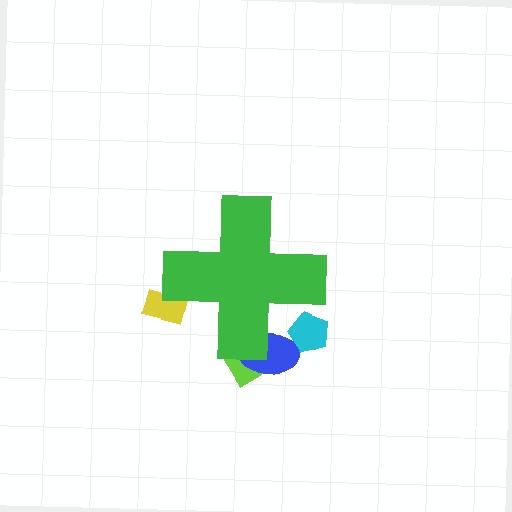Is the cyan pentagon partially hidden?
Yes, the cyan pentagon is partially hidden behind the green cross.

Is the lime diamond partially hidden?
Yes, the lime diamond is partially hidden behind the green cross.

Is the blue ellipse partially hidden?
Yes, the blue ellipse is partially hidden behind the green cross.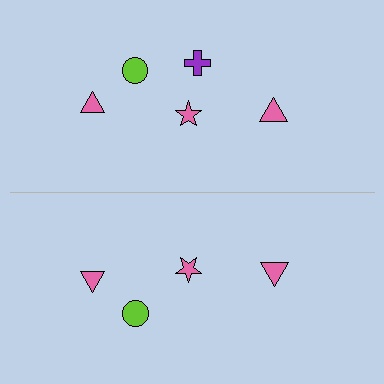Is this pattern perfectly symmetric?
No, the pattern is not perfectly symmetric. A purple cross is missing from the bottom side.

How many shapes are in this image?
There are 9 shapes in this image.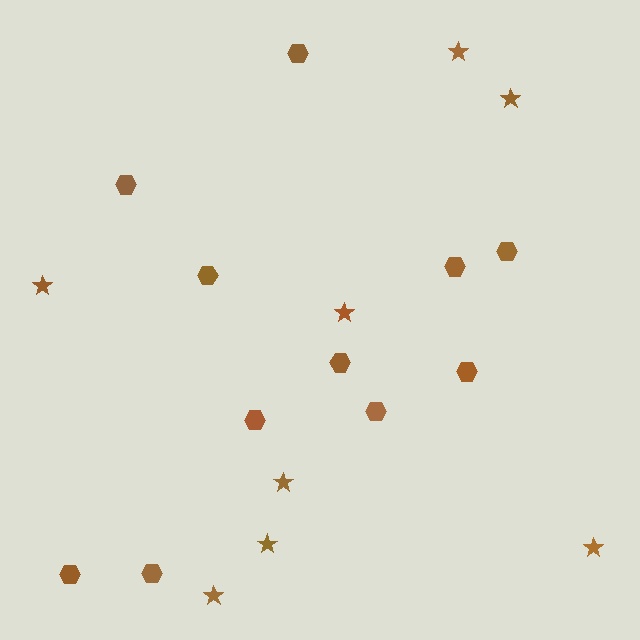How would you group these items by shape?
There are 2 groups: one group of stars (8) and one group of hexagons (11).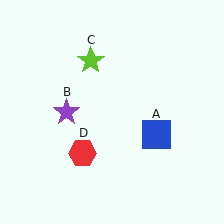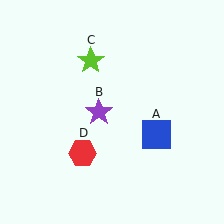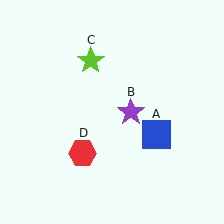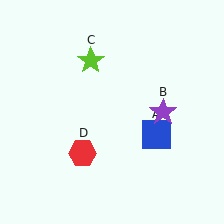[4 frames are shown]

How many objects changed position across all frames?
1 object changed position: purple star (object B).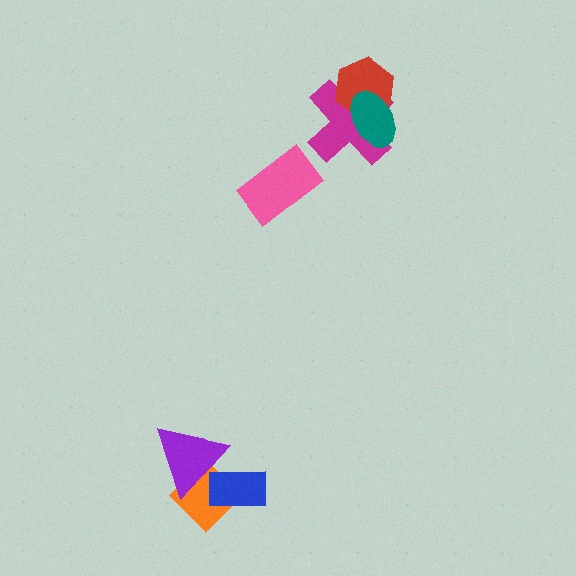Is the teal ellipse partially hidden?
No, no other shape covers it.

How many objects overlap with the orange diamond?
2 objects overlap with the orange diamond.